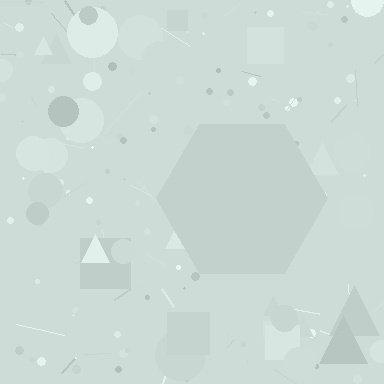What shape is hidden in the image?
A hexagon is hidden in the image.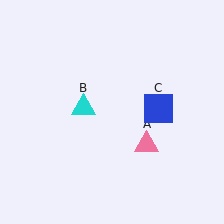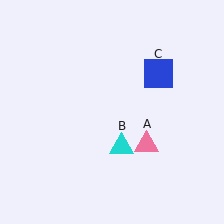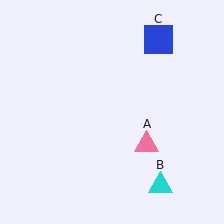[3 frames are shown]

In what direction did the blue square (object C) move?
The blue square (object C) moved up.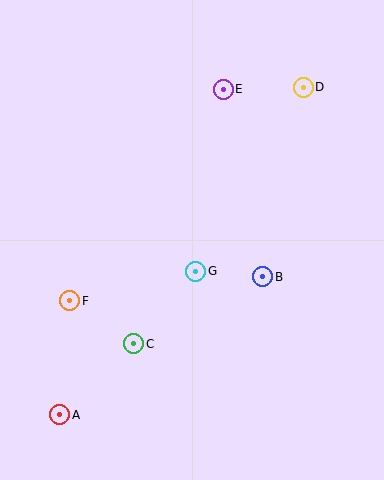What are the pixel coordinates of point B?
Point B is at (262, 277).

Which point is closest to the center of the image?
Point G at (196, 271) is closest to the center.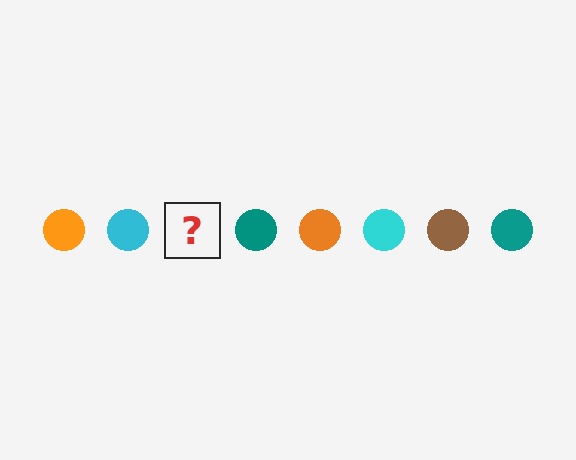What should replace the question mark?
The question mark should be replaced with a brown circle.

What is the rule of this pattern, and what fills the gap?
The rule is that the pattern cycles through orange, cyan, brown, teal circles. The gap should be filled with a brown circle.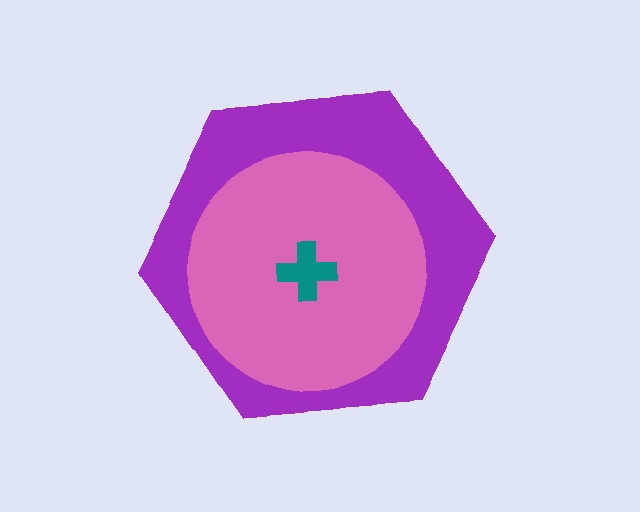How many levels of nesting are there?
3.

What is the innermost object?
The teal cross.